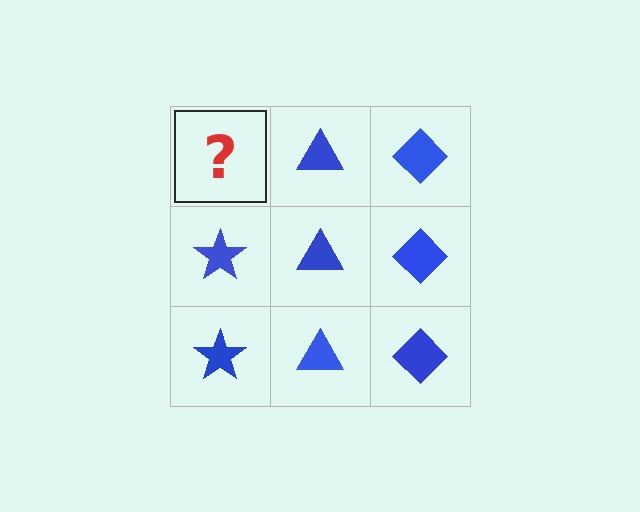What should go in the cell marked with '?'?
The missing cell should contain a blue star.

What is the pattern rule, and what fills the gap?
The rule is that each column has a consistent shape. The gap should be filled with a blue star.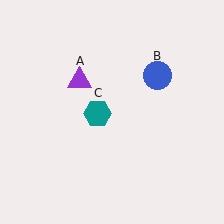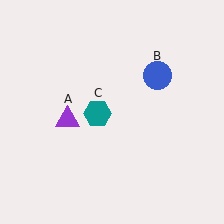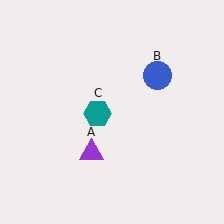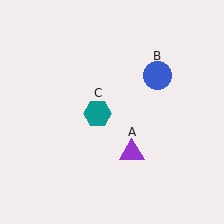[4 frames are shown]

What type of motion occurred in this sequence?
The purple triangle (object A) rotated counterclockwise around the center of the scene.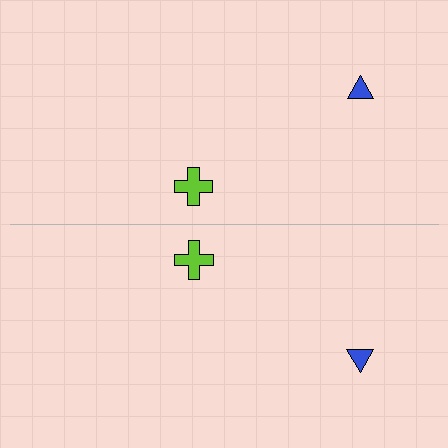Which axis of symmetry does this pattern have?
The pattern has a horizontal axis of symmetry running through the center of the image.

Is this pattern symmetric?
Yes, this pattern has bilateral (reflection) symmetry.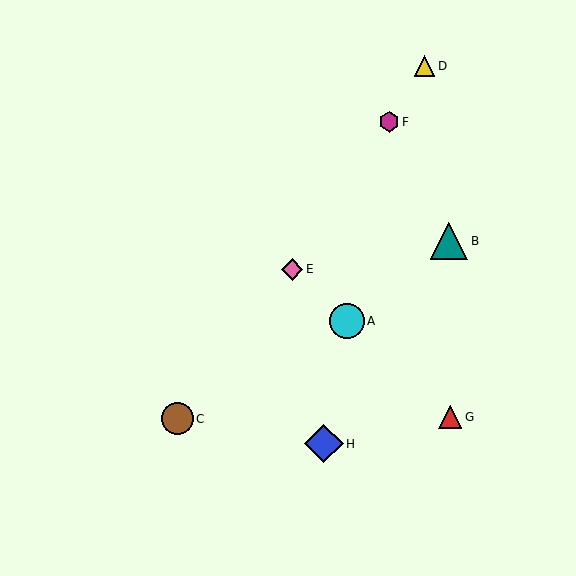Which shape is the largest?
The blue diamond (labeled H) is the largest.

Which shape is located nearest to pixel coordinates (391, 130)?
The magenta hexagon (labeled F) at (389, 122) is nearest to that location.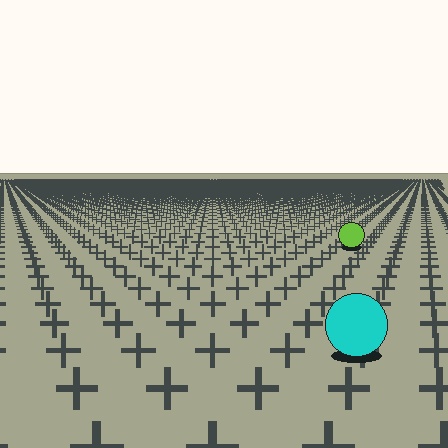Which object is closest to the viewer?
The cyan circle is closest. The texture marks near it are larger and more spread out.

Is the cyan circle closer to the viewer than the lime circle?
Yes. The cyan circle is closer — you can tell from the texture gradient: the ground texture is coarser near it.